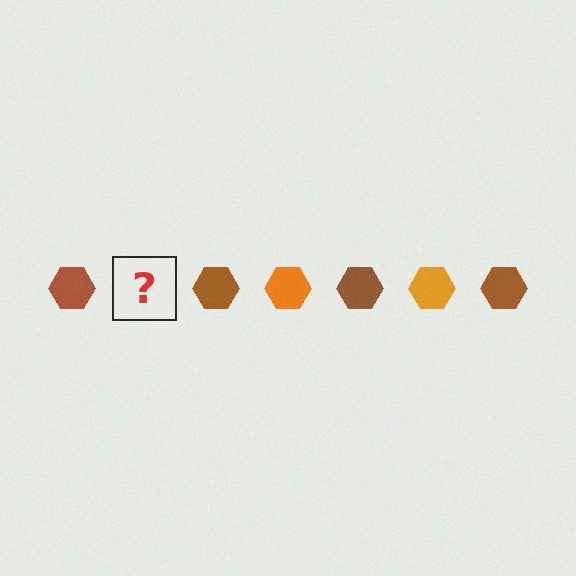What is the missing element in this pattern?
The missing element is an orange hexagon.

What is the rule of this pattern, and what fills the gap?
The rule is that the pattern cycles through brown, orange hexagons. The gap should be filled with an orange hexagon.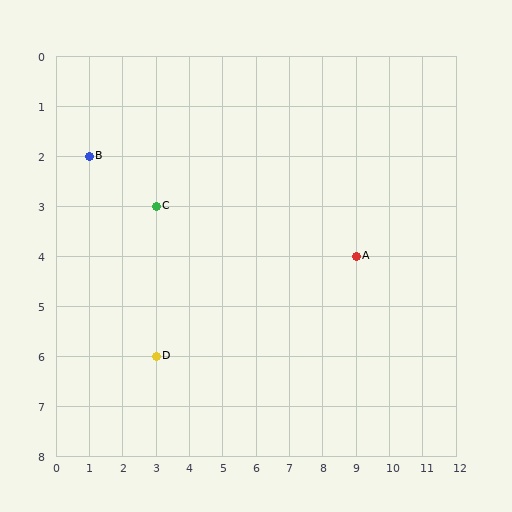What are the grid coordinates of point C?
Point C is at grid coordinates (3, 3).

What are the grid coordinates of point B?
Point B is at grid coordinates (1, 2).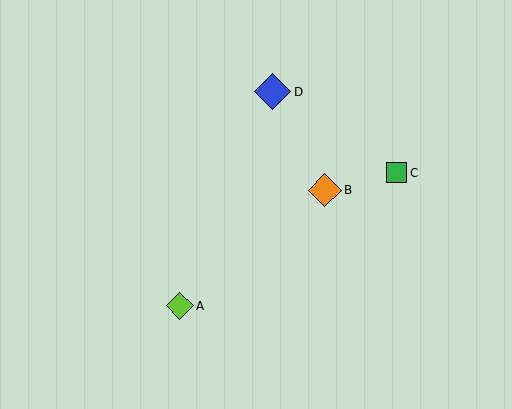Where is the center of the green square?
The center of the green square is at (396, 173).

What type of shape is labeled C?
Shape C is a green square.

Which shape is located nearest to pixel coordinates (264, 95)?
The blue diamond (labeled D) at (273, 92) is nearest to that location.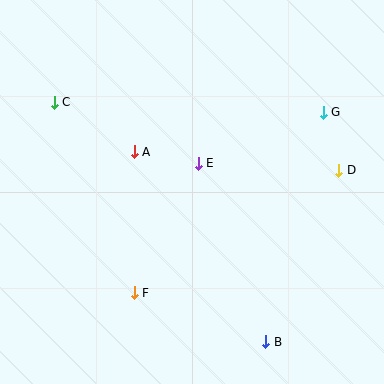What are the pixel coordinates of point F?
Point F is at (134, 293).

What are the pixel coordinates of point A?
Point A is at (134, 152).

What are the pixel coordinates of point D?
Point D is at (339, 170).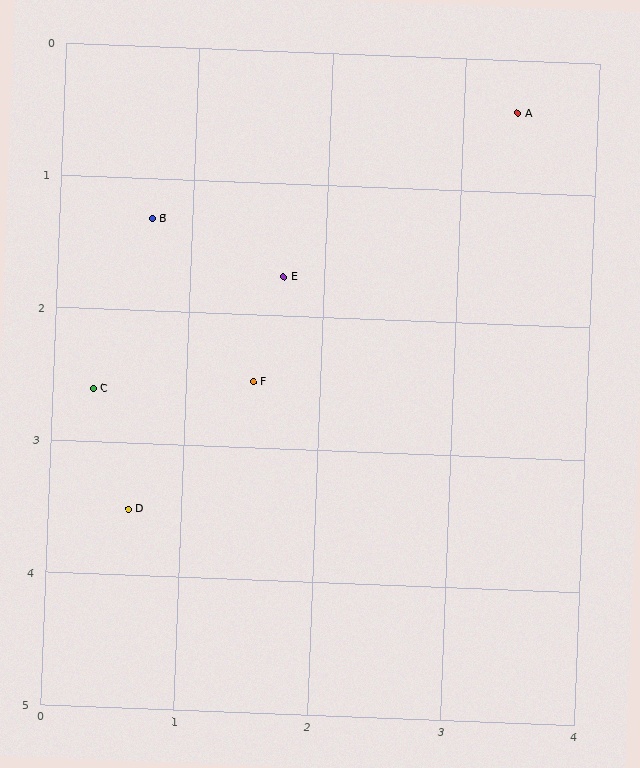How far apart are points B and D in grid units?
Points B and D are about 2.2 grid units apart.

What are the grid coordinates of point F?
Point F is at approximately (1.5, 2.5).